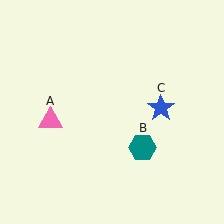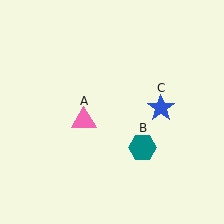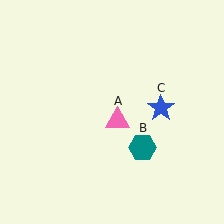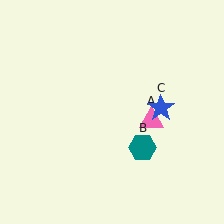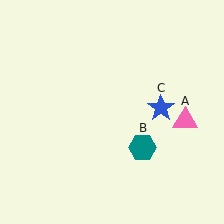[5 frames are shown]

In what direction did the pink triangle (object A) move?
The pink triangle (object A) moved right.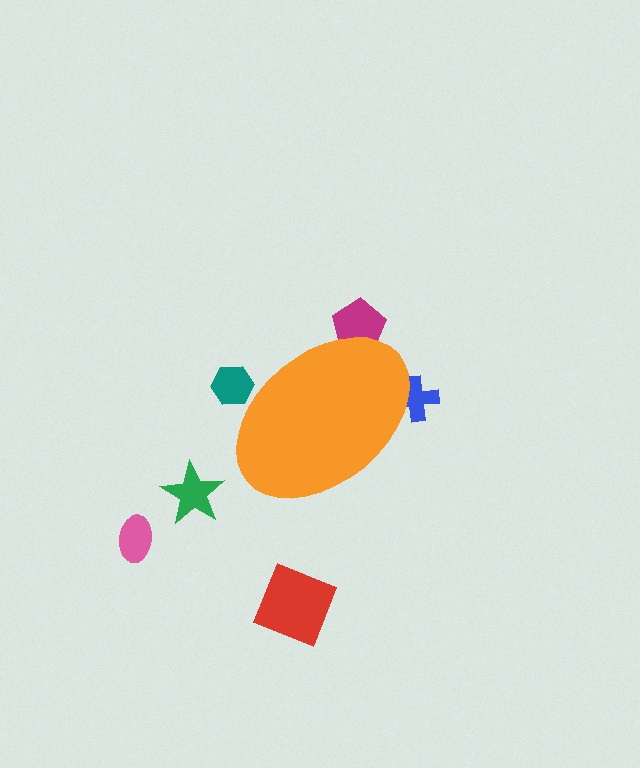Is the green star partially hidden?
No, the green star is fully visible.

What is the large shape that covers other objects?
An orange ellipse.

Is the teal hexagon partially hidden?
Yes, the teal hexagon is partially hidden behind the orange ellipse.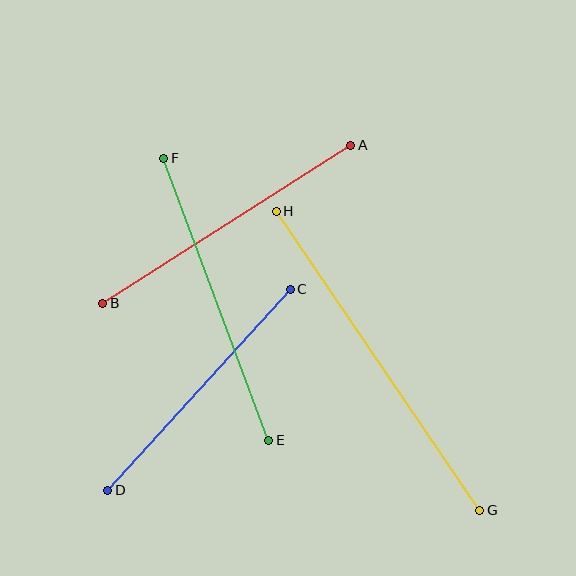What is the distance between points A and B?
The distance is approximately 294 pixels.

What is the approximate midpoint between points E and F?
The midpoint is at approximately (216, 299) pixels.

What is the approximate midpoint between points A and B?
The midpoint is at approximately (227, 224) pixels.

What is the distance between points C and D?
The distance is approximately 272 pixels.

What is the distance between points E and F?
The distance is approximately 301 pixels.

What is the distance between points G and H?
The distance is approximately 362 pixels.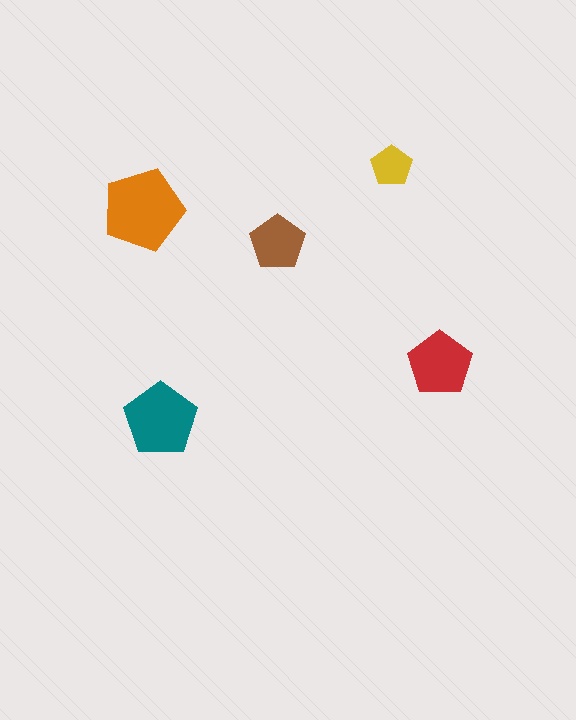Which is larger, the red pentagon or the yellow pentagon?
The red one.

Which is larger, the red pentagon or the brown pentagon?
The red one.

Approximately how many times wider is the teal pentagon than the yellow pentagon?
About 2 times wider.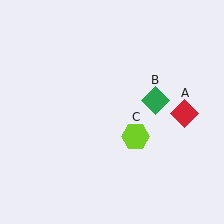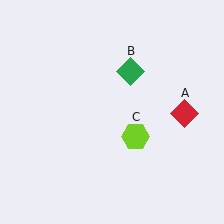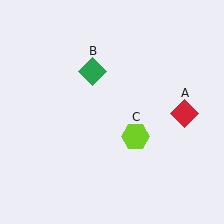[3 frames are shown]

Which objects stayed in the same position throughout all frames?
Red diamond (object A) and lime hexagon (object C) remained stationary.